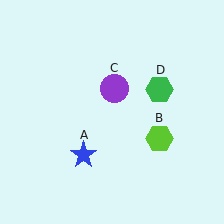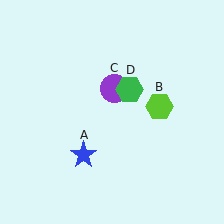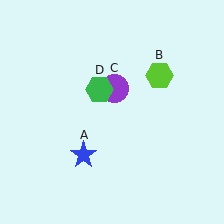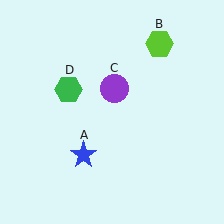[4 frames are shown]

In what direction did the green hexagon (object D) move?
The green hexagon (object D) moved left.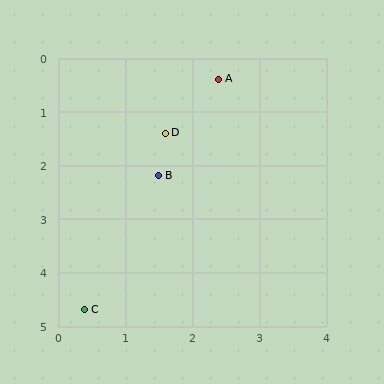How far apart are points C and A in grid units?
Points C and A are about 4.7 grid units apart.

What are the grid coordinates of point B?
Point B is at approximately (1.5, 2.2).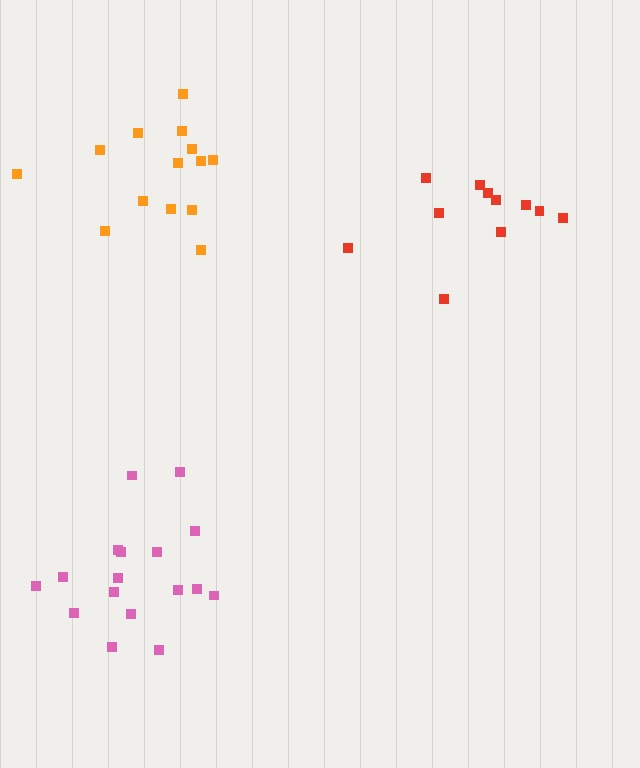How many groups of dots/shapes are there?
There are 3 groups.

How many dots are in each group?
Group 1: 14 dots, Group 2: 11 dots, Group 3: 17 dots (42 total).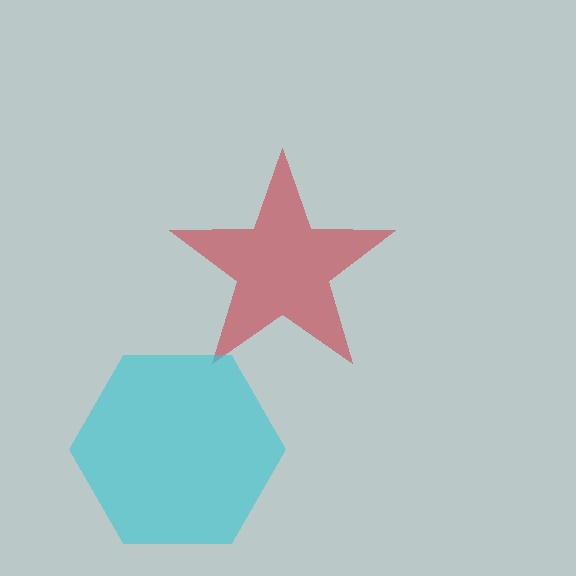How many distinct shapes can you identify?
There are 2 distinct shapes: a red star, a cyan hexagon.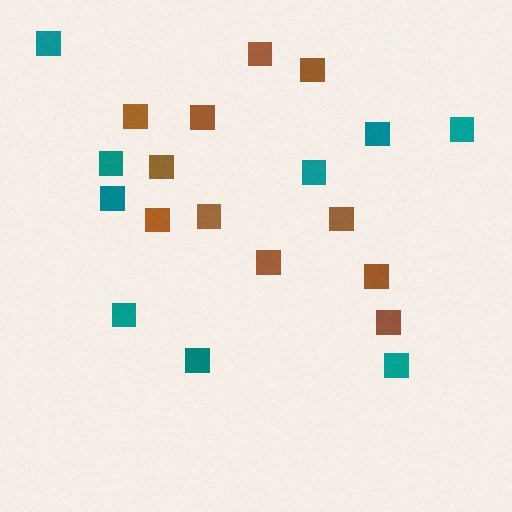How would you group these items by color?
There are 2 groups: one group of brown squares (11) and one group of teal squares (9).